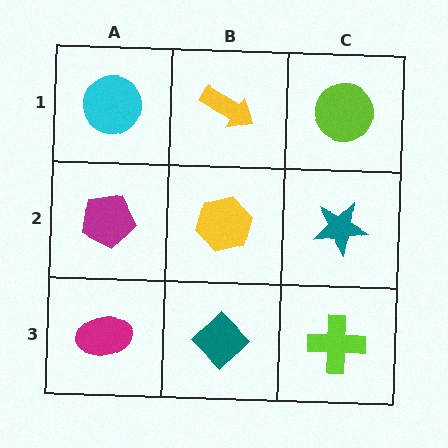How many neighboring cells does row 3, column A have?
2.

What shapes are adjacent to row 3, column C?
A teal star (row 2, column C), a teal diamond (row 3, column B).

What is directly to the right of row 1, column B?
A lime circle.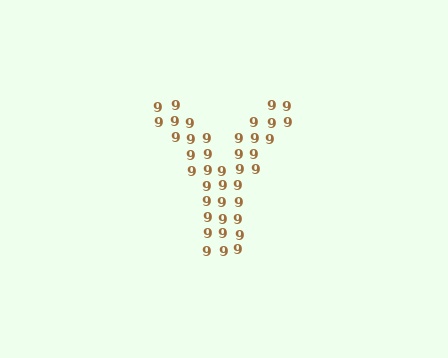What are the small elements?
The small elements are digit 9's.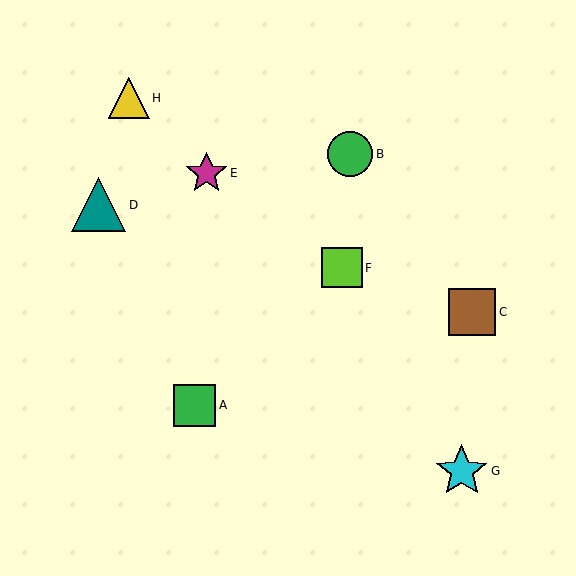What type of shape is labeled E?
Shape E is a magenta star.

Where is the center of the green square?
The center of the green square is at (194, 405).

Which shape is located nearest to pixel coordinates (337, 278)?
The lime square (labeled F) at (342, 268) is nearest to that location.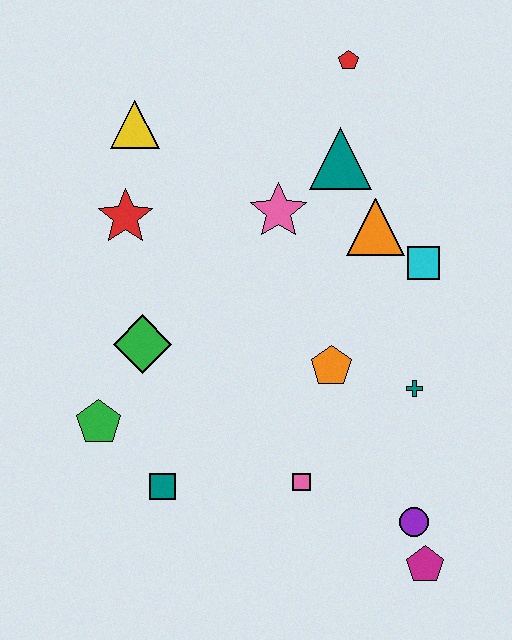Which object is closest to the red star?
The yellow triangle is closest to the red star.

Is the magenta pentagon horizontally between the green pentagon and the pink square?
No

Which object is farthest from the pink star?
The magenta pentagon is farthest from the pink star.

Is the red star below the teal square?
No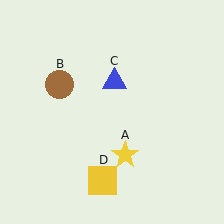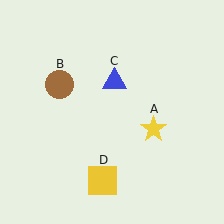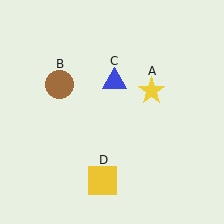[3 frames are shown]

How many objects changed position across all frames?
1 object changed position: yellow star (object A).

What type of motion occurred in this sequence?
The yellow star (object A) rotated counterclockwise around the center of the scene.